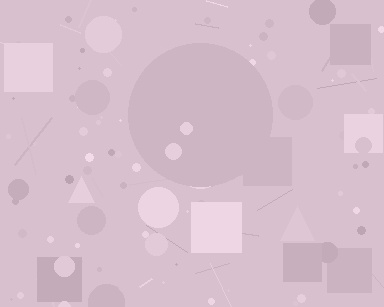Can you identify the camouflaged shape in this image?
The camouflaged shape is a circle.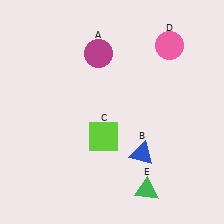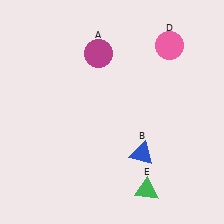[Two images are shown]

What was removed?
The lime square (C) was removed in Image 2.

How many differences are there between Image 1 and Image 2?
There is 1 difference between the two images.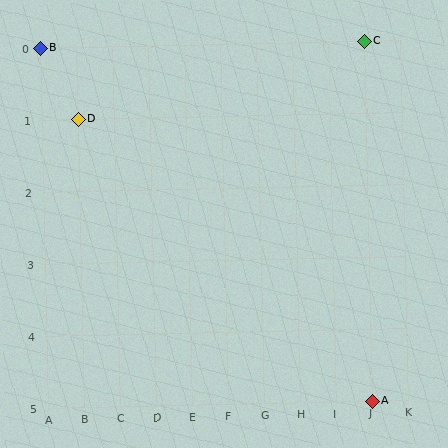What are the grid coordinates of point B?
Point B is at grid coordinates (A, 0).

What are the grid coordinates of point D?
Point D is at grid coordinates (B, 1).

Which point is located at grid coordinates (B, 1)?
Point D is at (B, 1).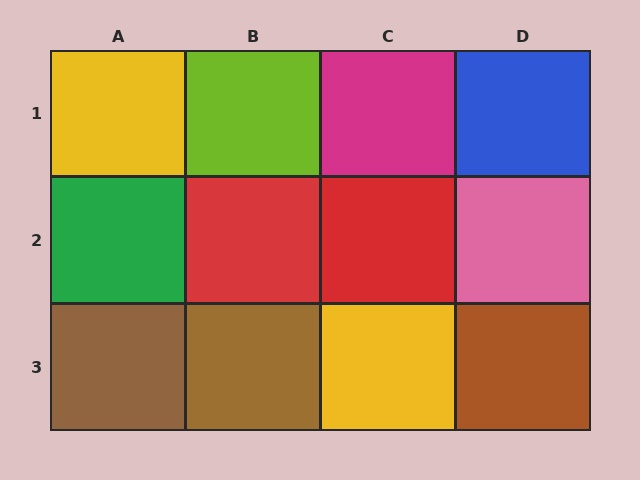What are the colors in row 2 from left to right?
Green, red, red, pink.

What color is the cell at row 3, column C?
Yellow.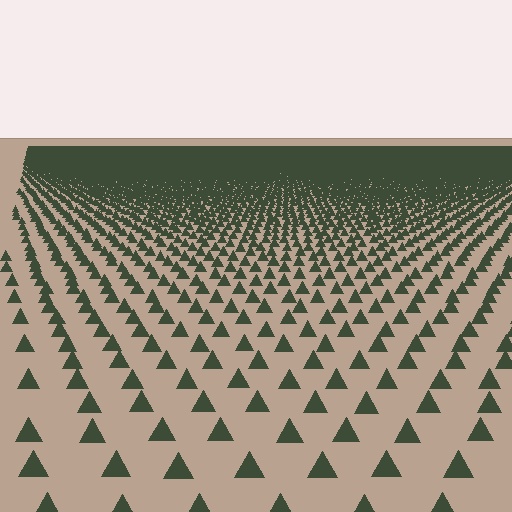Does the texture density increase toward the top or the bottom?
Density increases toward the top.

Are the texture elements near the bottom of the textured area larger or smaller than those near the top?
Larger. Near the bottom, elements are closer to the viewer and appear at a bigger on-screen size.